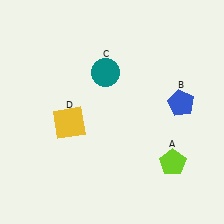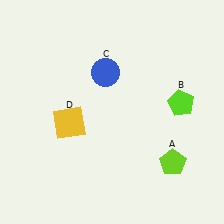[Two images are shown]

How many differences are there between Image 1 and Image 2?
There are 2 differences between the two images.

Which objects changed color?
B changed from blue to lime. C changed from teal to blue.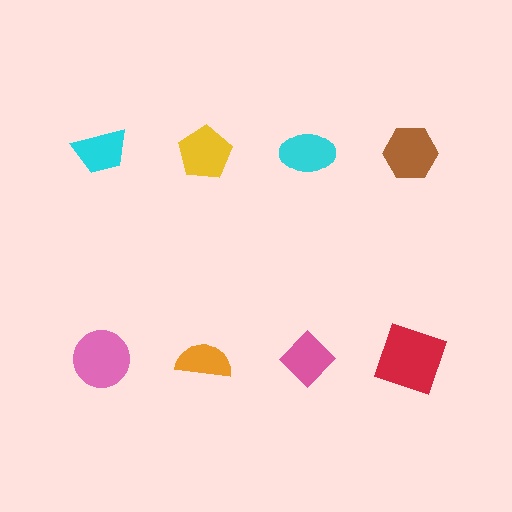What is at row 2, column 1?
A pink circle.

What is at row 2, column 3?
A pink diamond.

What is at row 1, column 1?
A cyan trapezoid.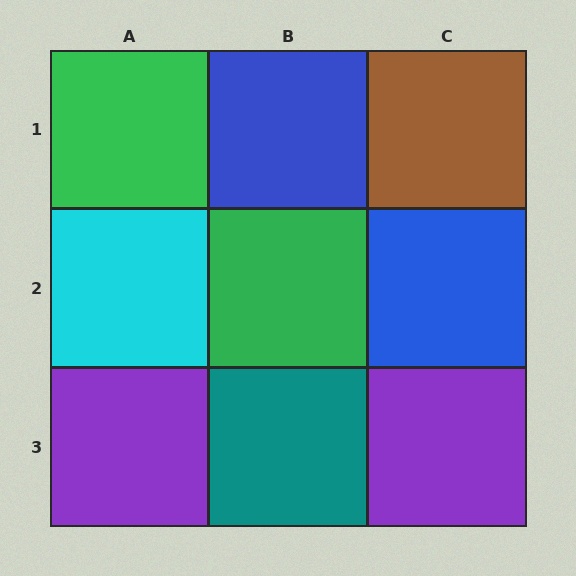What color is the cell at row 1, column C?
Brown.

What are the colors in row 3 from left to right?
Purple, teal, purple.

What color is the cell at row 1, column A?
Green.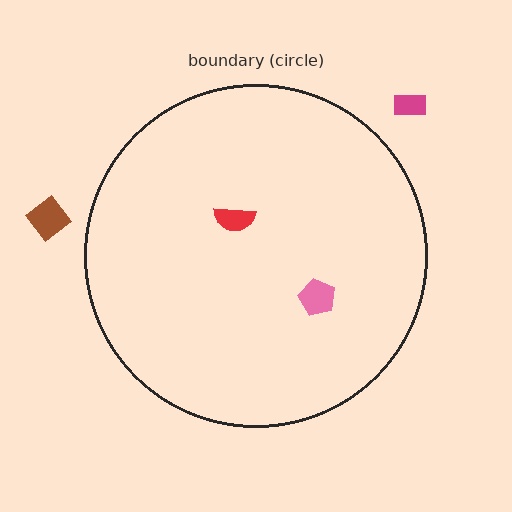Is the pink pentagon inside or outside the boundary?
Inside.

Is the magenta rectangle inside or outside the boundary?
Outside.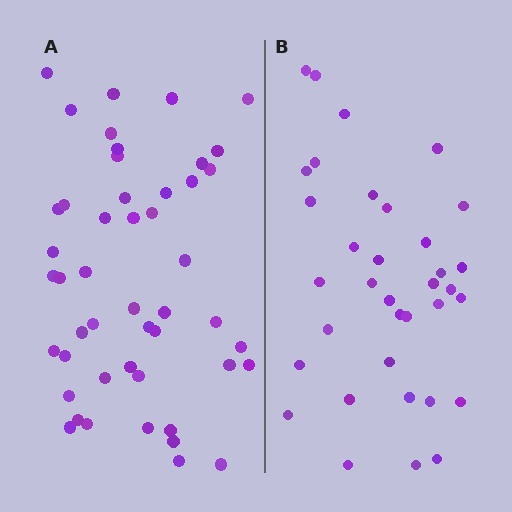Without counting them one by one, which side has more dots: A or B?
Region A (the left region) has more dots.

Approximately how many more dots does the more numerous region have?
Region A has approximately 15 more dots than region B.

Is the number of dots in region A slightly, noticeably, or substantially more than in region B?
Region A has noticeably more, but not dramatically so. The ratio is roughly 1.4 to 1.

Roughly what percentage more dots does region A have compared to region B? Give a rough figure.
About 35% more.